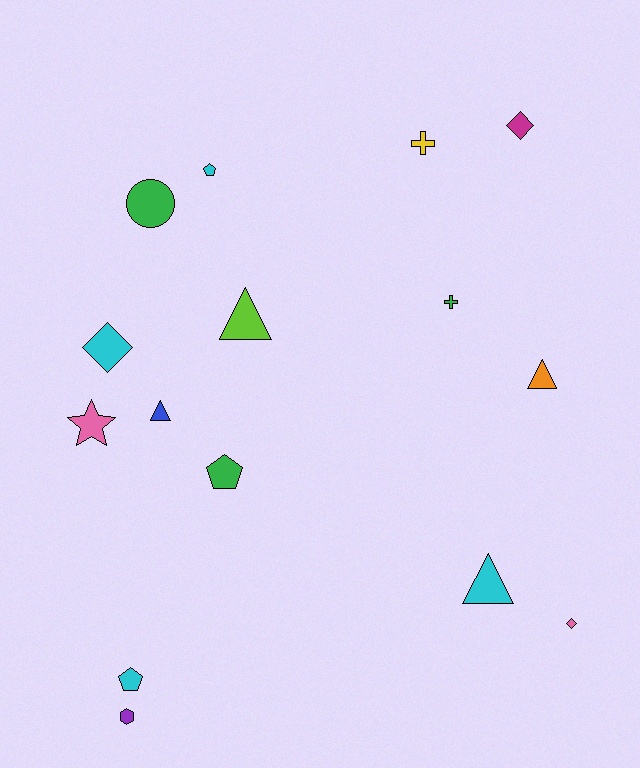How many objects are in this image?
There are 15 objects.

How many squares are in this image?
There are no squares.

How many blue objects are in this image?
There is 1 blue object.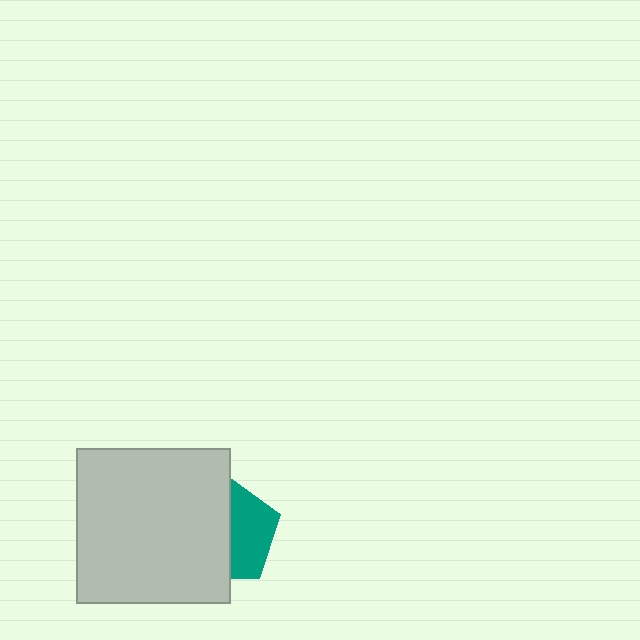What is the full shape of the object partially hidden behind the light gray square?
The partially hidden object is a teal pentagon.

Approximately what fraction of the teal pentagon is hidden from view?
Roughly 57% of the teal pentagon is hidden behind the light gray square.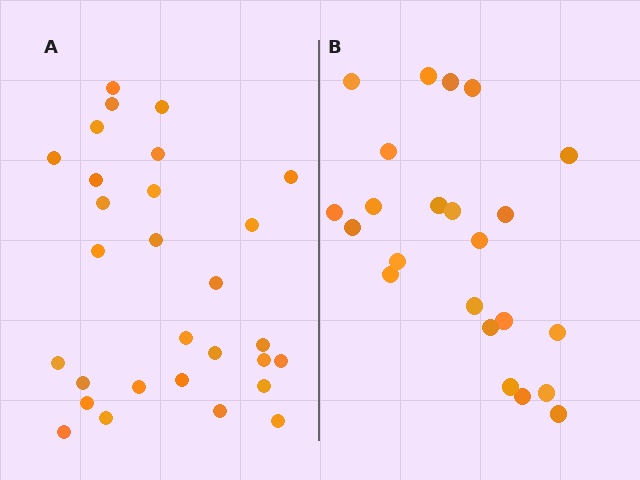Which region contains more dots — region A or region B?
Region A (the left region) has more dots.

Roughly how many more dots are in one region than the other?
Region A has about 6 more dots than region B.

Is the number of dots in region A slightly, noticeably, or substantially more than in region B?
Region A has noticeably more, but not dramatically so. The ratio is roughly 1.3 to 1.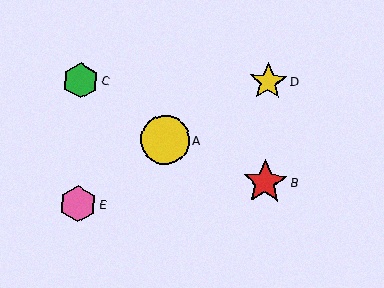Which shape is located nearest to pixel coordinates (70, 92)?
The green hexagon (labeled C) at (81, 80) is nearest to that location.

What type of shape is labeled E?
Shape E is a pink hexagon.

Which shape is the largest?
The yellow circle (labeled A) is the largest.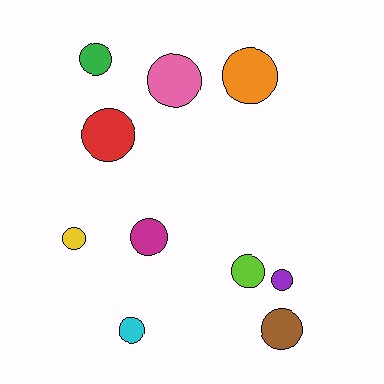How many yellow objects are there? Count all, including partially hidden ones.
There is 1 yellow object.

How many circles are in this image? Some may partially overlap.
There are 10 circles.